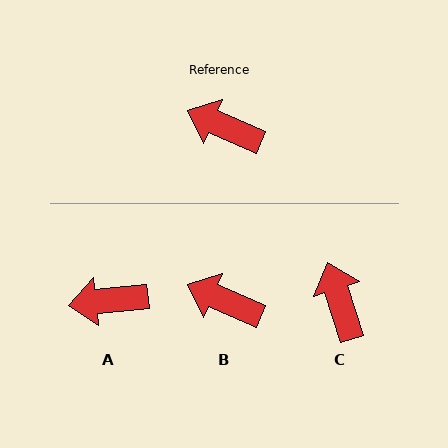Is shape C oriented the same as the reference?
No, it is off by about 49 degrees.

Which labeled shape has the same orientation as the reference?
B.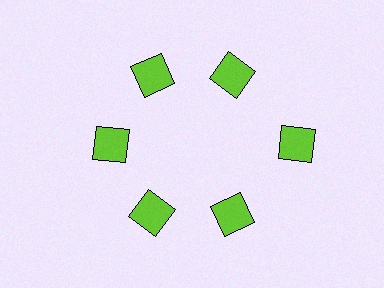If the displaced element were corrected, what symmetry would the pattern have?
It would have 6-fold rotational symmetry — the pattern would map onto itself every 60 degrees.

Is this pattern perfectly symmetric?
No. The 6 lime squares are arranged in a ring, but one element near the 3 o'clock position is pushed outward from the center, breaking the 6-fold rotational symmetry.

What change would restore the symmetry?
The symmetry would be restored by moving it inward, back onto the ring so that all 6 squares sit at equal angles and equal distance from the center.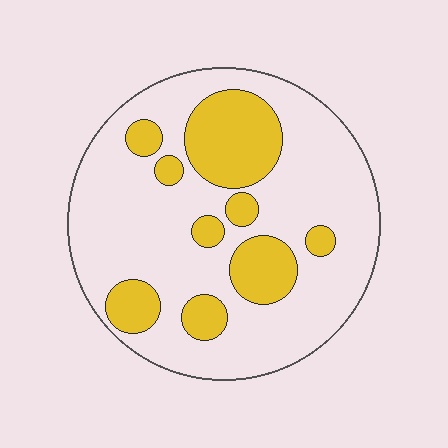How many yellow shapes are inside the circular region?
9.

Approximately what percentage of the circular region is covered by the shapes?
Approximately 25%.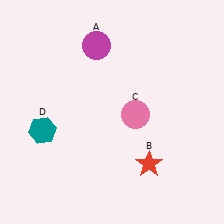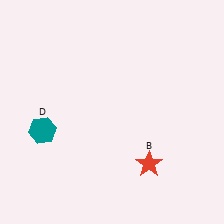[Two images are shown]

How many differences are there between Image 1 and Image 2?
There are 2 differences between the two images.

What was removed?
The pink circle (C), the magenta circle (A) were removed in Image 2.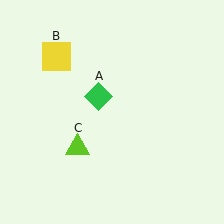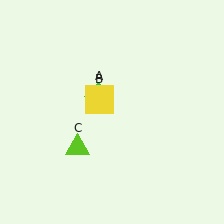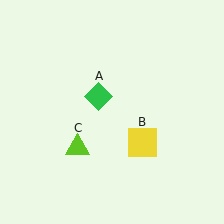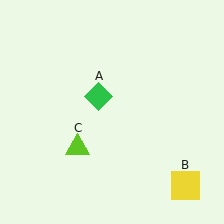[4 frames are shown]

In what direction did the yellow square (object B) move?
The yellow square (object B) moved down and to the right.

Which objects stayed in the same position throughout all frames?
Green diamond (object A) and lime triangle (object C) remained stationary.